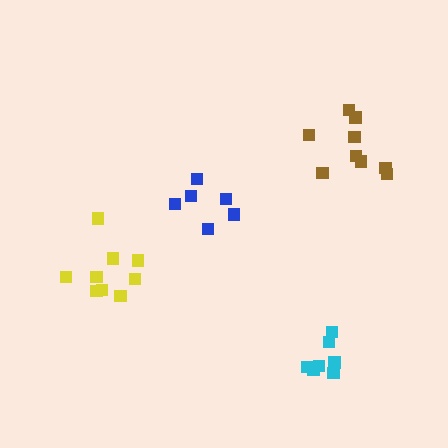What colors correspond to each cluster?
The clusters are colored: yellow, cyan, blue, brown.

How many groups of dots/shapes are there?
There are 4 groups.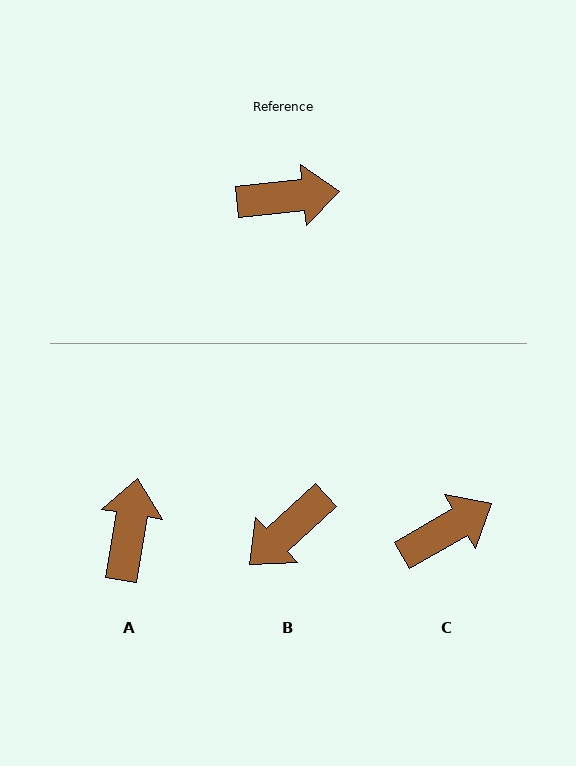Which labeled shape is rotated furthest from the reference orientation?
B, about 143 degrees away.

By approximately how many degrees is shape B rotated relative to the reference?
Approximately 143 degrees clockwise.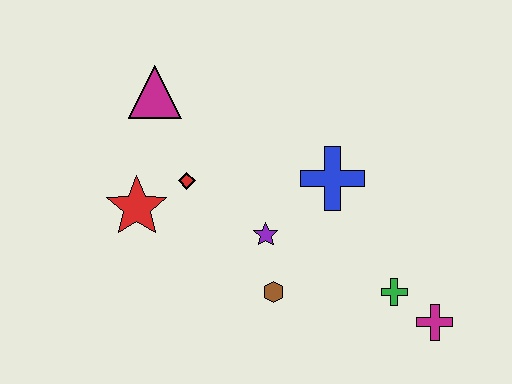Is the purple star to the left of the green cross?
Yes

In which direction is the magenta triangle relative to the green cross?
The magenta triangle is to the left of the green cross.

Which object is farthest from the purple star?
The magenta cross is farthest from the purple star.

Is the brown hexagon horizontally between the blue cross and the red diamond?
Yes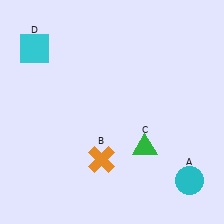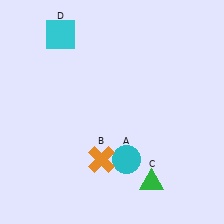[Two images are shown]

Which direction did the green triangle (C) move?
The green triangle (C) moved down.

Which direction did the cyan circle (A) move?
The cyan circle (A) moved left.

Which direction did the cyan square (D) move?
The cyan square (D) moved right.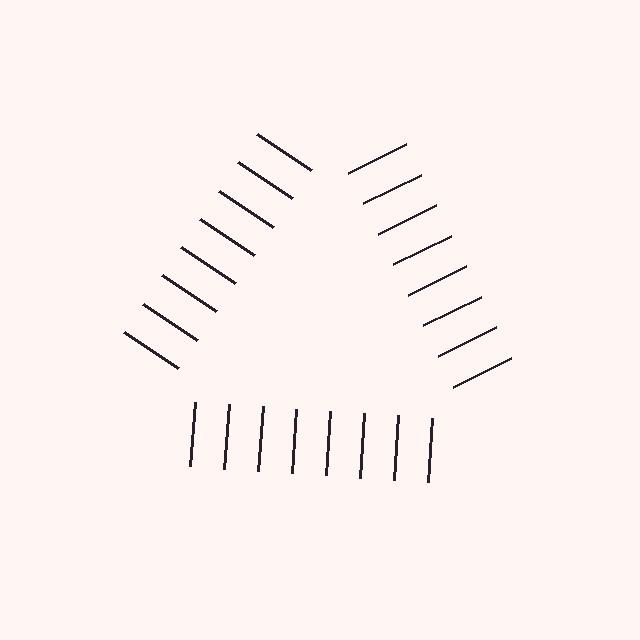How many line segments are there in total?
24 — 8 along each of the 3 edges.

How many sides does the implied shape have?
3 sides — the line-ends trace a triangle.